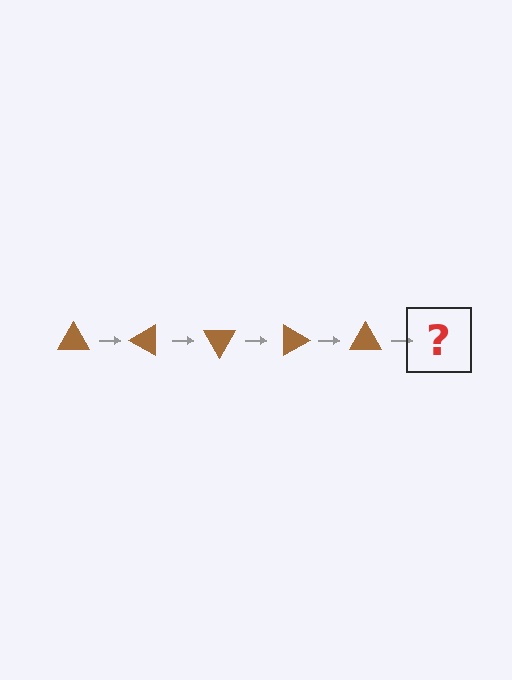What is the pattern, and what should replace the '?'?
The pattern is that the triangle rotates 30 degrees each step. The '?' should be a brown triangle rotated 150 degrees.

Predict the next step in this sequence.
The next step is a brown triangle rotated 150 degrees.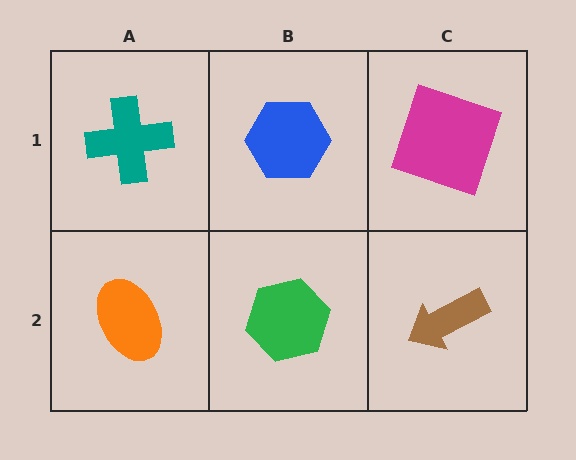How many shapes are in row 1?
3 shapes.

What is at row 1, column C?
A magenta square.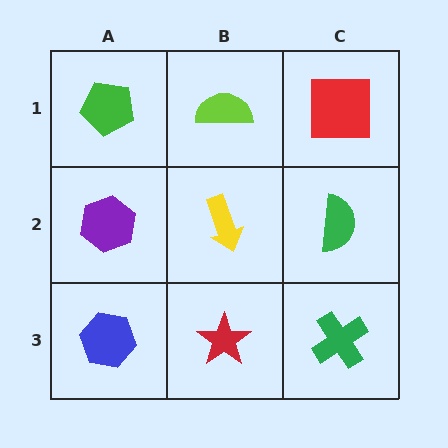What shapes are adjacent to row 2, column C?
A red square (row 1, column C), a green cross (row 3, column C), a yellow arrow (row 2, column B).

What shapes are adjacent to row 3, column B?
A yellow arrow (row 2, column B), a blue hexagon (row 3, column A), a green cross (row 3, column C).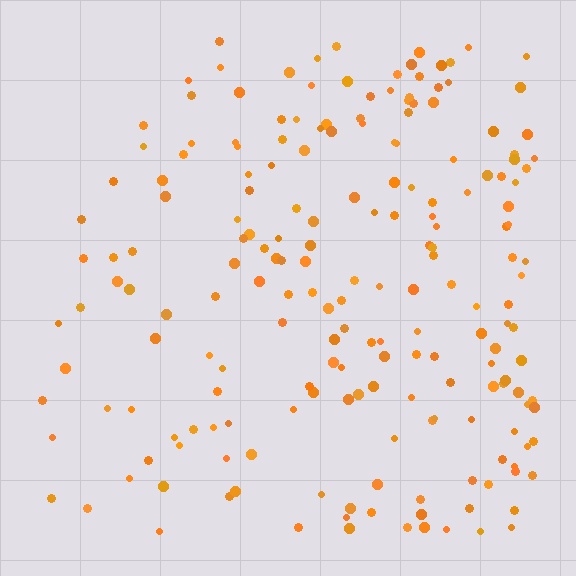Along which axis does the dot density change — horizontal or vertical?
Horizontal.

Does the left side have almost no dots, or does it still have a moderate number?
Still a moderate number, just noticeably fewer than the right.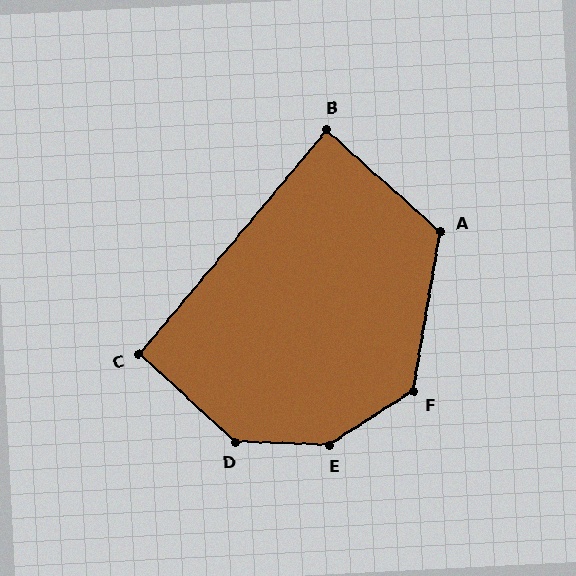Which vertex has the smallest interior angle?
B, at approximately 88 degrees.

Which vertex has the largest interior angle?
E, at approximately 145 degrees.